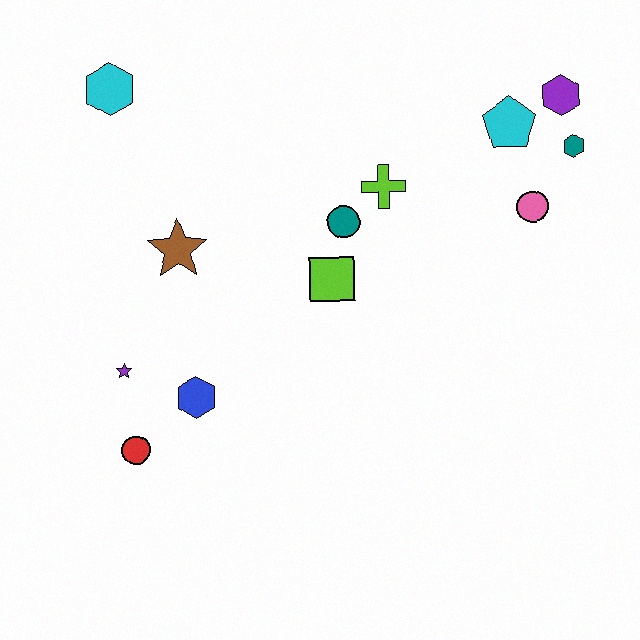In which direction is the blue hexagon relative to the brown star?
The blue hexagon is below the brown star.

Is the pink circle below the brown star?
No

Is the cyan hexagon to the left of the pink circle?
Yes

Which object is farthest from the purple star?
The purple hexagon is farthest from the purple star.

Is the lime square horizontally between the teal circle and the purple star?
Yes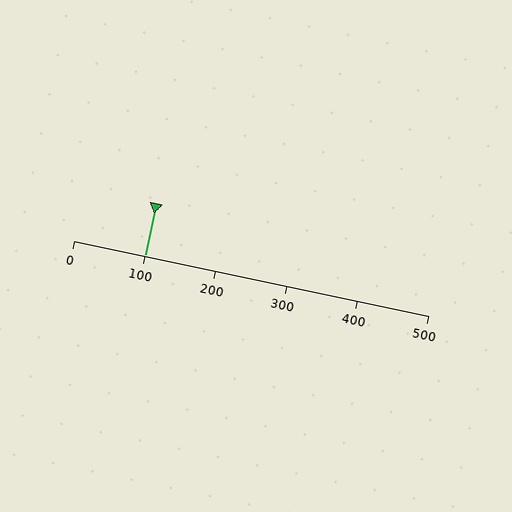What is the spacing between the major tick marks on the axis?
The major ticks are spaced 100 apart.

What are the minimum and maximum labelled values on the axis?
The axis runs from 0 to 500.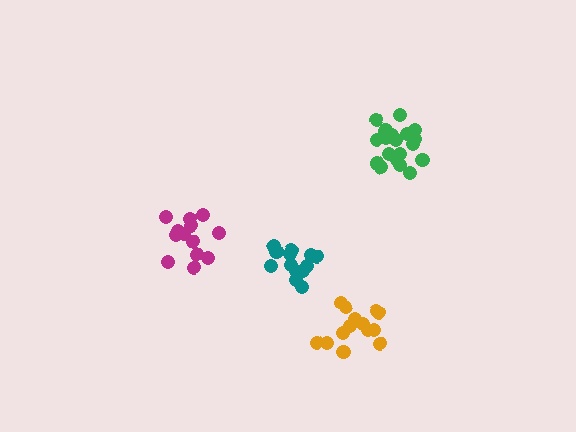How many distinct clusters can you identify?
There are 4 distinct clusters.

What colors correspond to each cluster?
The clusters are colored: magenta, teal, orange, green.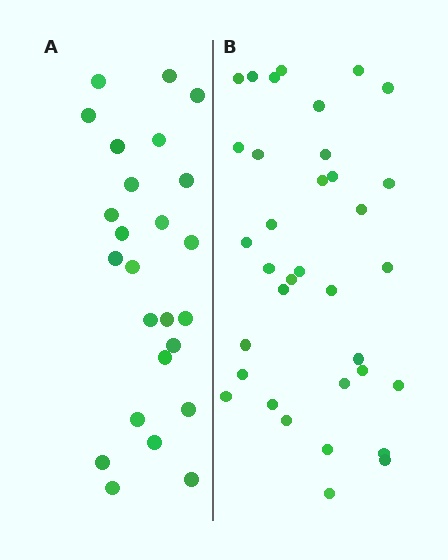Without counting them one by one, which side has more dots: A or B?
Region B (the right region) has more dots.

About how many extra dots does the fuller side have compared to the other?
Region B has roughly 10 or so more dots than region A.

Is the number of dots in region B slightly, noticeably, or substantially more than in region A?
Region B has noticeably more, but not dramatically so. The ratio is roughly 1.4 to 1.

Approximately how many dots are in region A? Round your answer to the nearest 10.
About 20 dots. (The exact count is 25, which rounds to 20.)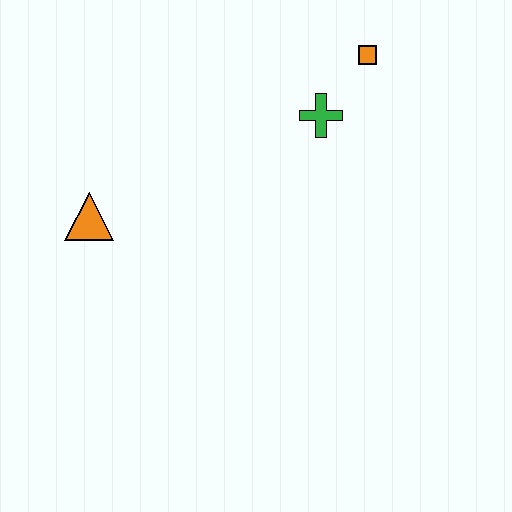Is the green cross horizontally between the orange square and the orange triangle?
Yes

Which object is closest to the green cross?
The orange square is closest to the green cross.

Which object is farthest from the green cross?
The orange triangle is farthest from the green cross.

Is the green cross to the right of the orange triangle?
Yes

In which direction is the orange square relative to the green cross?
The orange square is above the green cross.